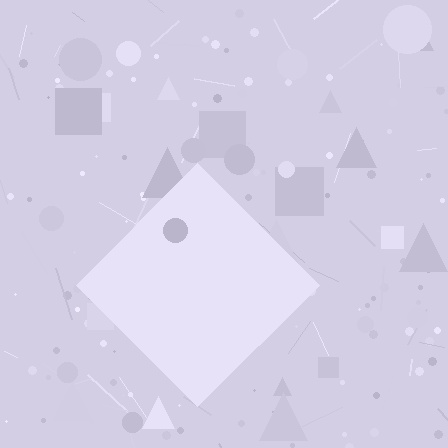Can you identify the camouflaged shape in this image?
The camouflaged shape is a diamond.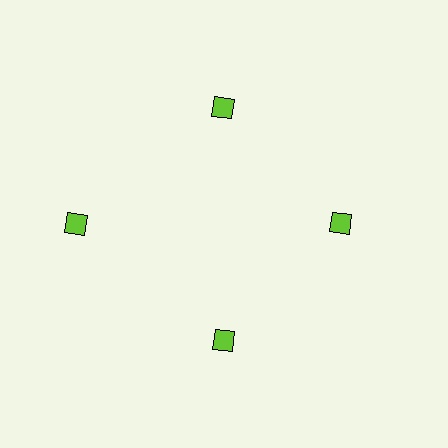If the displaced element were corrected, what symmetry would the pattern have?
It would have 4-fold rotational symmetry — the pattern would map onto itself every 90 degrees.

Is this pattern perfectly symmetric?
No. The 4 lime diamonds are arranged in a ring, but one element near the 9 o'clock position is pushed outward from the center, breaking the 4-fold rotational symmetry.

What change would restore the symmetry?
The symmetry would be restored by moving it inward, back onto the ring so that all 4 diamonds sit at equal angles and equal distance from the center.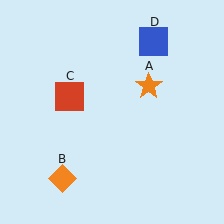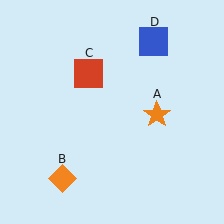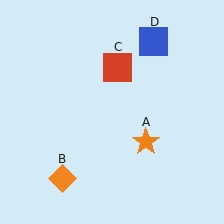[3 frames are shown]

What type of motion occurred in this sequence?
The orange star (object A), red square (object C) rotated clockwise around the center of the scene.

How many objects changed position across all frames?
2 objects changed position: orange star (object A), red square (object C).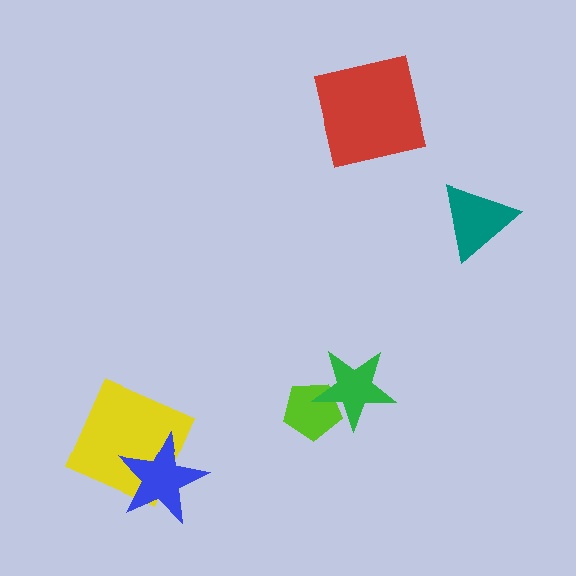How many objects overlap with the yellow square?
1 object overlaps with the yellow square.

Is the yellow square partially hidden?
Yes, it is partially covered by another shape.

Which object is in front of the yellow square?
The blue star is in front of the yellow square.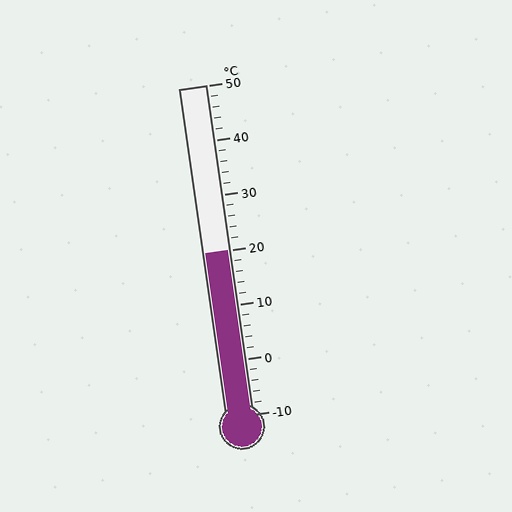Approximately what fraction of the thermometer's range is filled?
The thermometer is filled to approximately 50% of its range.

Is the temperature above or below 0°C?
The temperature is above 0°C.